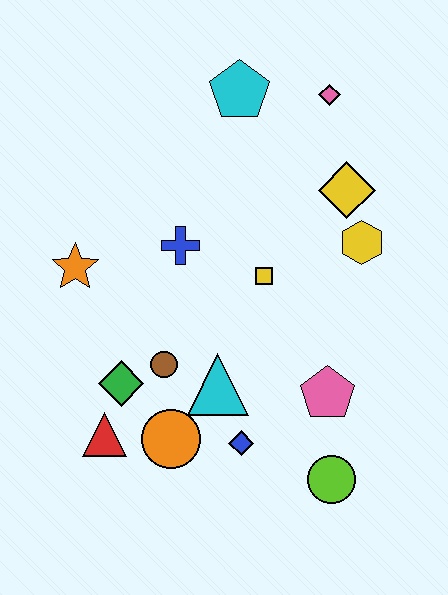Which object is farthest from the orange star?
The lime circle is farthest from the orange star.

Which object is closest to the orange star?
The blue cross is closest to the orange star.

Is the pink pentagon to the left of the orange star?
No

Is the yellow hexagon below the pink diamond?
Yes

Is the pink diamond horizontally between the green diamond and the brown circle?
No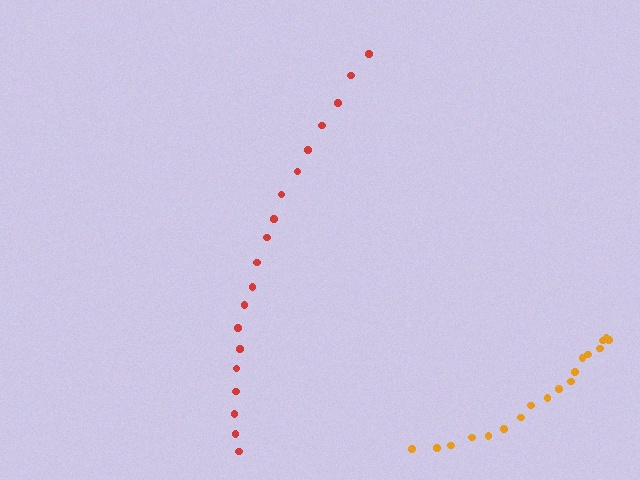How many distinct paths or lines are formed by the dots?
There are 2 distinct paths.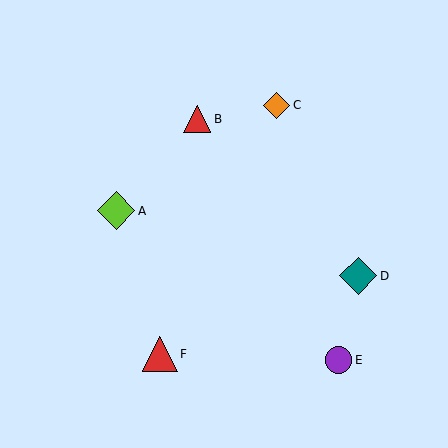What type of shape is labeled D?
Shape D is a teal diamond.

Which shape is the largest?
The lime diamond (labeled A) is the largest.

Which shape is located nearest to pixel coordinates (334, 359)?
The purple circle (labeled E) at (339, 360) is nearest to that location.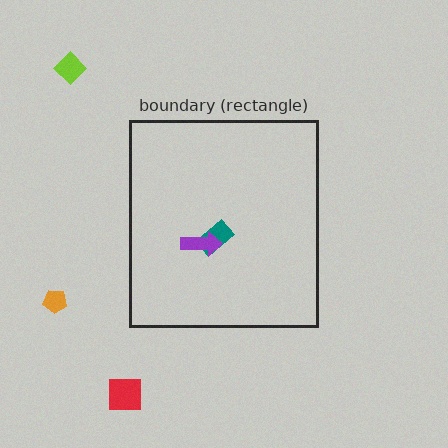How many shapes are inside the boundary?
2 inside, 3 outside.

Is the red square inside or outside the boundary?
Outside.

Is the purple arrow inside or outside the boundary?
Inside.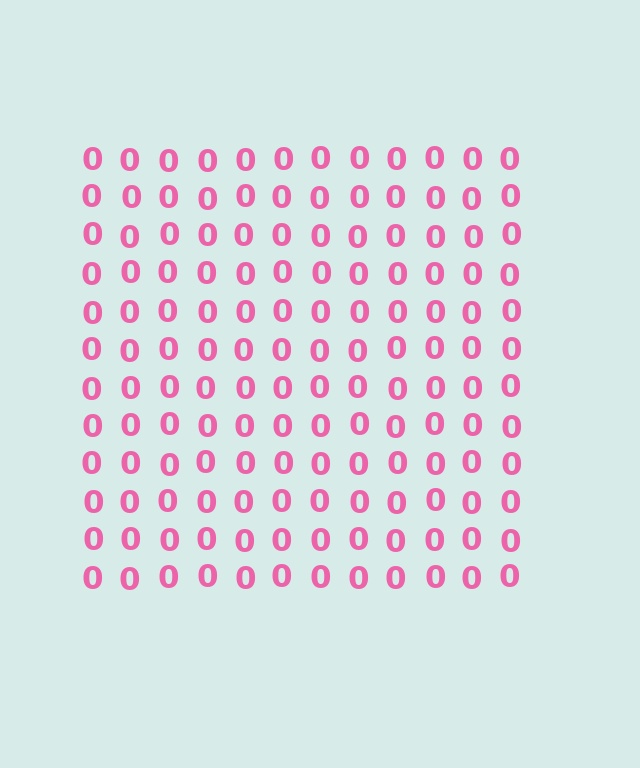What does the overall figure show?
The overall figure shows a square.